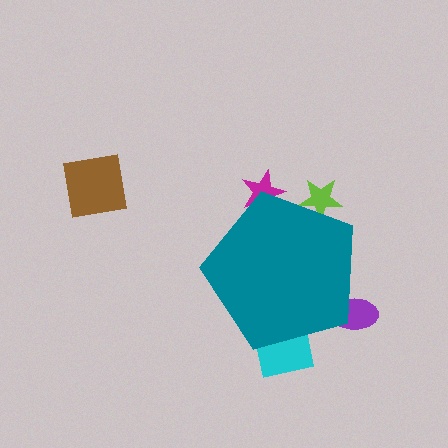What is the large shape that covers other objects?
A teal pentagon.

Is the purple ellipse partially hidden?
Yes, the purple ellipse is partially hidden behind the teal pentagon.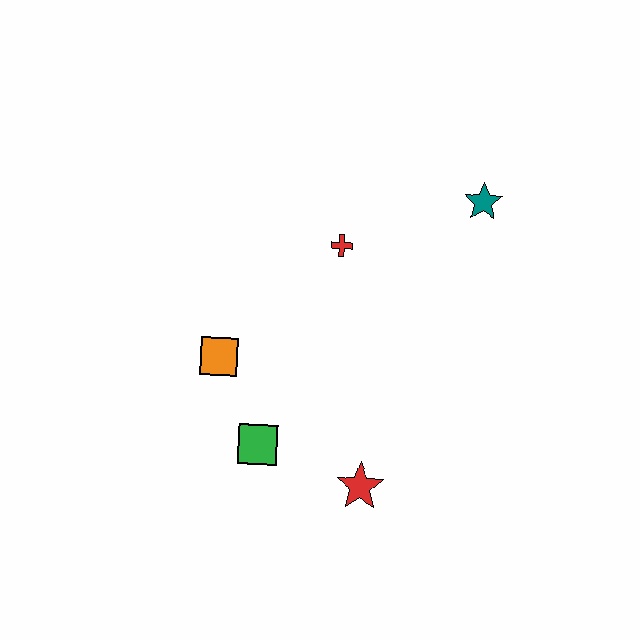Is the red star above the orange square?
No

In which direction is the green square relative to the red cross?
The green square is below the red cross.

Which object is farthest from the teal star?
The green square is farthest from the teal star.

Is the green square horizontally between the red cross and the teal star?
No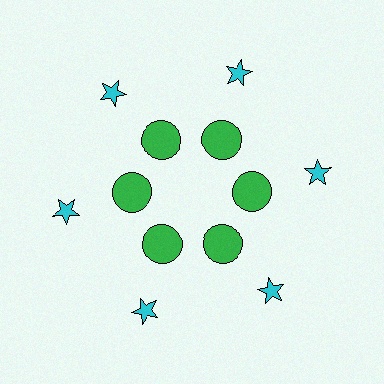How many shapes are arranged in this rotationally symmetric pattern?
There are 12 shapes, arranged in 6 groups of 2.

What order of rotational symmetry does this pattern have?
This pattern has 6-fold rotational symmetry.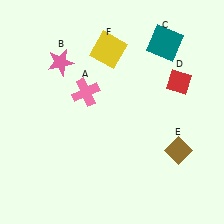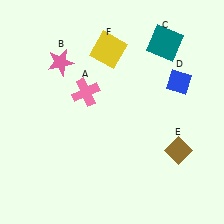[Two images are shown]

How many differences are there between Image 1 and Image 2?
There is 1 difference between the two images.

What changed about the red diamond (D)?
In Image 1, D is red. In Image 2, it changed to blue.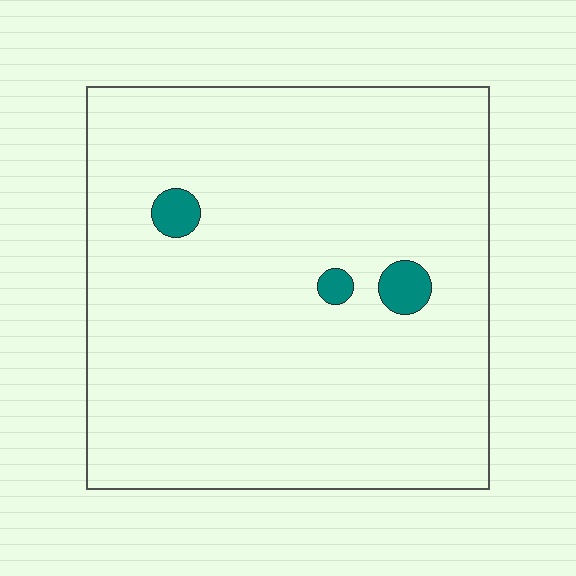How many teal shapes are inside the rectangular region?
3.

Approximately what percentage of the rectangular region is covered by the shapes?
Approximately 5%.